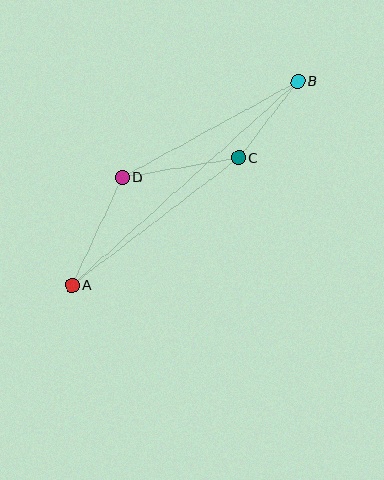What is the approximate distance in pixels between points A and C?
The distance between A and C is approximately 210 pixels.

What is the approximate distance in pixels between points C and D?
The distance between C and D is approximately 118 pixels.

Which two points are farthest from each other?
Points A and B are farthest from each other.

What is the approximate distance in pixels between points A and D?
The distance between A and D is approximately 119 pixels.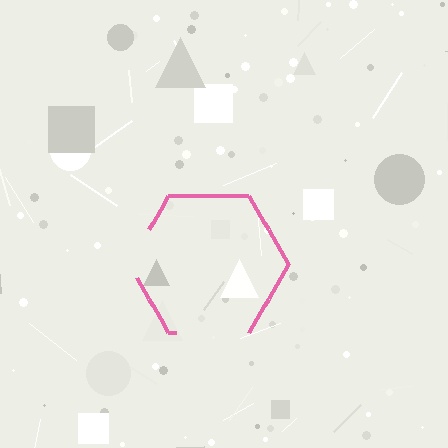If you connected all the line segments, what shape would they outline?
They would outline a hexagon.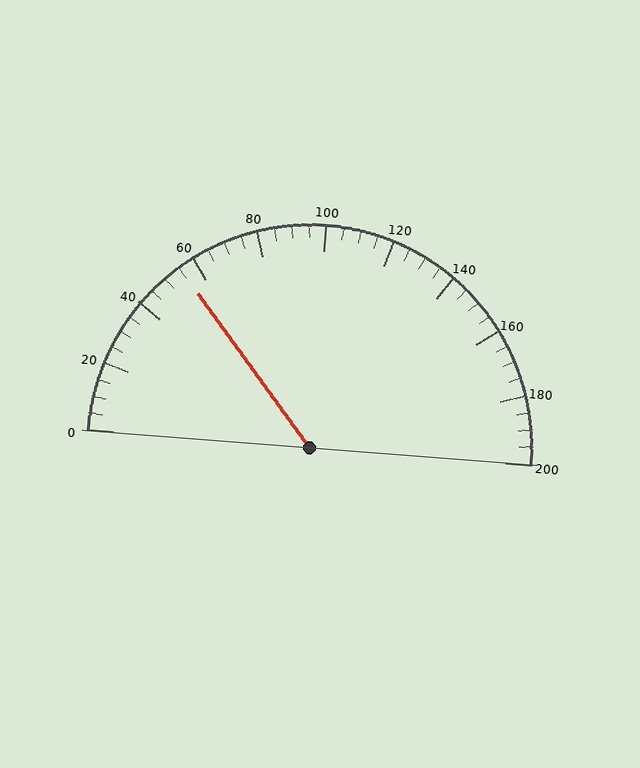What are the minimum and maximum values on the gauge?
The gauge ranges from 0 to 200.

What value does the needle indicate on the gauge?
The needle indicates approximately 55.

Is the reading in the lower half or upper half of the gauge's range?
The reading is in the lower half of the range (0 to 200).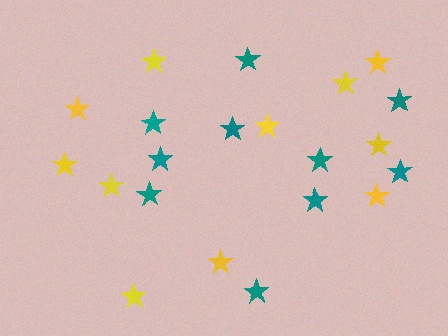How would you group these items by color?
There are 2 groups: one group of teal stars (10) and one group of yellow stars (11).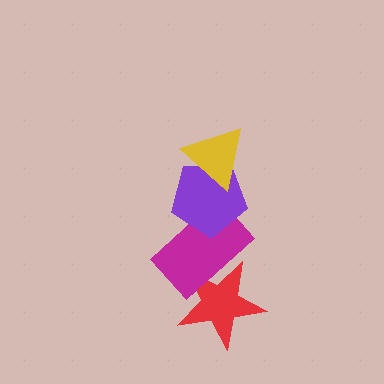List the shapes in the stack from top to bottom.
From top to bottom: the yellow triangle, the purple pentagon, the magenta rectangle, the red star.